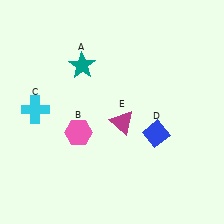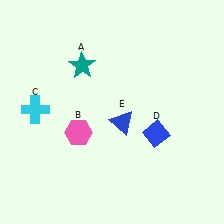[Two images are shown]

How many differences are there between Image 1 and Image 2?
There is 1 difference between the two images.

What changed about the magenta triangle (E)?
In Image 1, E is magenta. In Image 2, it changed to blue.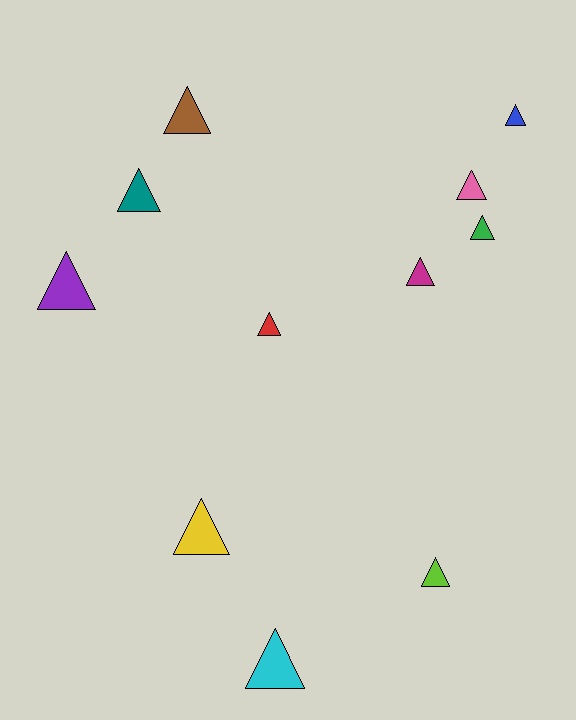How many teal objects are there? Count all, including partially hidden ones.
There is 1 teal object.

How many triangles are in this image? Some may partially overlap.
There are 11 triangles.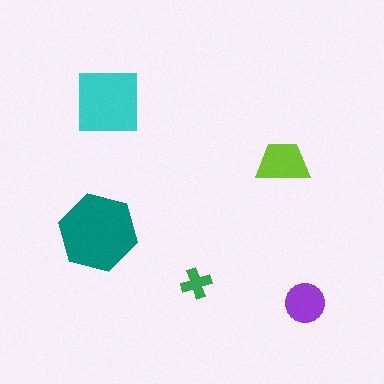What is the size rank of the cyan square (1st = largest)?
2nd.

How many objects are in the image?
There are 5 objects in the image.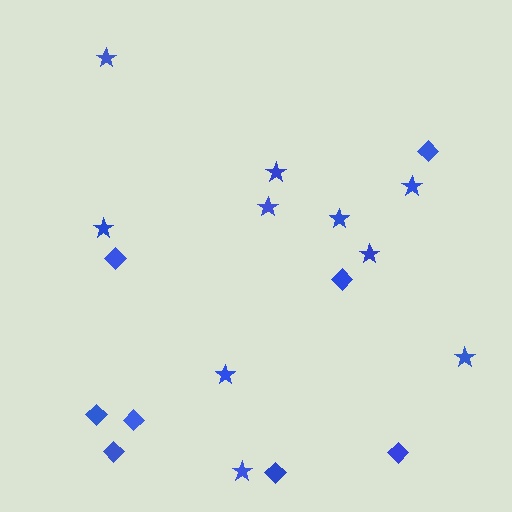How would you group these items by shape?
There are 2 groups: one group of stars (10) and one group of diamonds (8).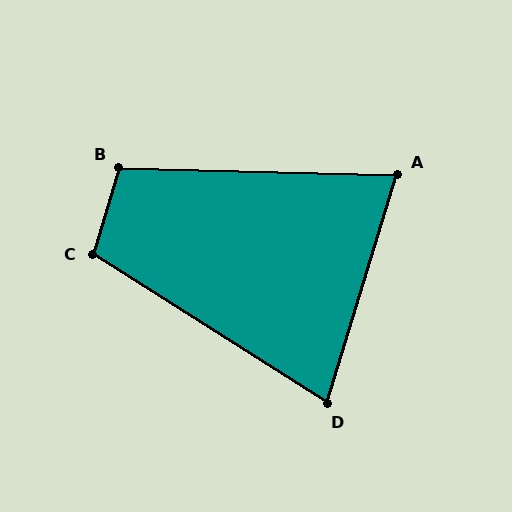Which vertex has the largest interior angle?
C, at approximately 106 degrees.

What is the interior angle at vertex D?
Approximately 75 degrees (acute).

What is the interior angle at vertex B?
Approximately 105 degrees (obtuse).